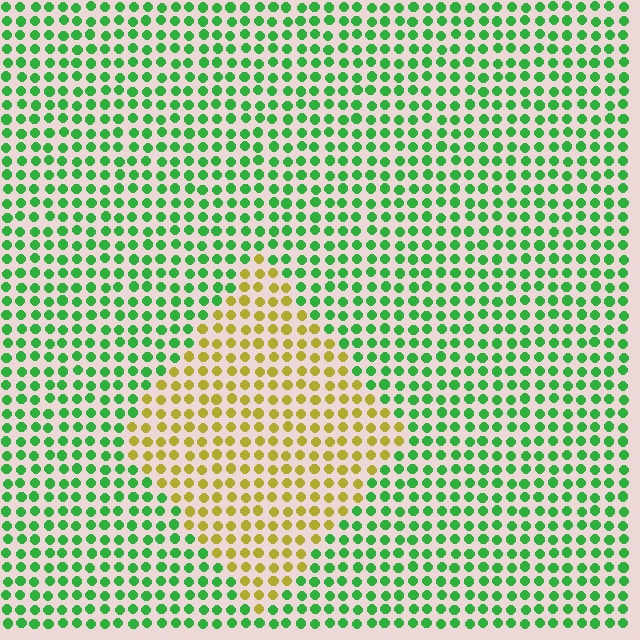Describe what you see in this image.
The image is filled with small green elements in a uniform arrangement. A diamond-shaped region is visible where the elements are tinted to a slightly different hue, forming a subtle color boundary.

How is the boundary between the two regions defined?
The boundary is defined purely by a slight shift in hue (about 69 degrees). Spacing, size, and orientation are identical on both sides.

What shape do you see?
I see a diamond.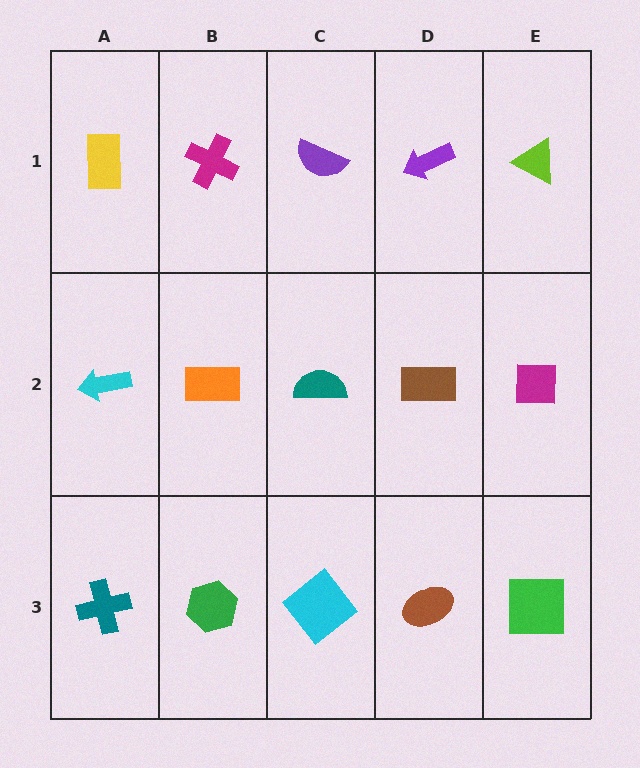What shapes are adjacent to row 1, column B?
An orange rectangle (row 2, column B), a yellow rectangle (row 1, column A), a purple semicircle (row 1, column C).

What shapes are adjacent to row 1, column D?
A brown rectangle (row 2, column D), a purple semicircle (row 1, column C), a lime triangle (row 1, column E).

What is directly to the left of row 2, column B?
A cyan arrow.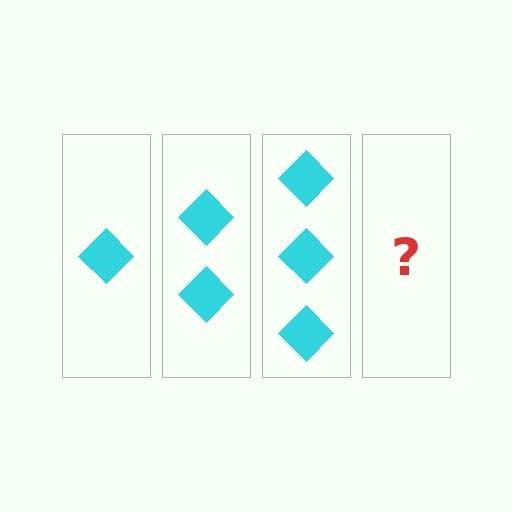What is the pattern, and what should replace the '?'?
The pattern is that each step adds one more diamond. The '?' should be 4 diamonds.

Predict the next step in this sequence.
The next step is 4 diamonds.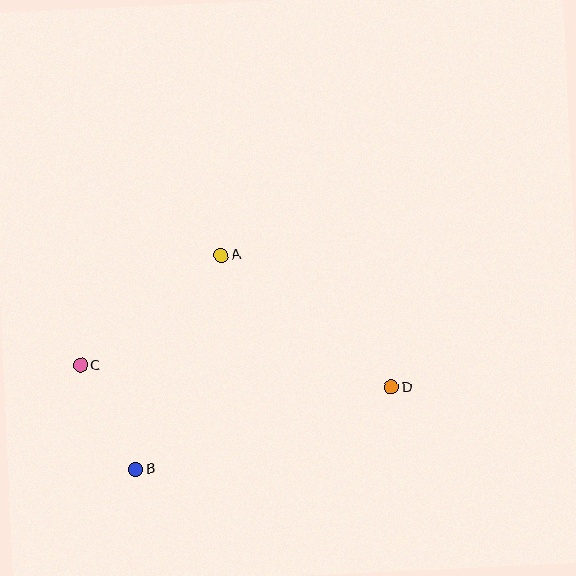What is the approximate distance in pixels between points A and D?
The distance between A and D is approximately 215 pixels.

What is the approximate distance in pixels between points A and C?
The distance between A and C is approximately 179 pixels.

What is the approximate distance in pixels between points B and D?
The distance between B and D is approximately 268 pixels.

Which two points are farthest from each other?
Points C and D are farthest from each other.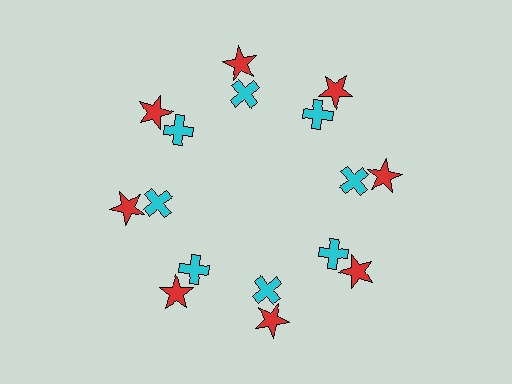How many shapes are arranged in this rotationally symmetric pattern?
There are 16 shapes, arranged in 8 groups of 2.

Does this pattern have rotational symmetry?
Yes, this pattern has 8-fold rotational symmetry. It looks the same after rotating 45 degrees around the center.